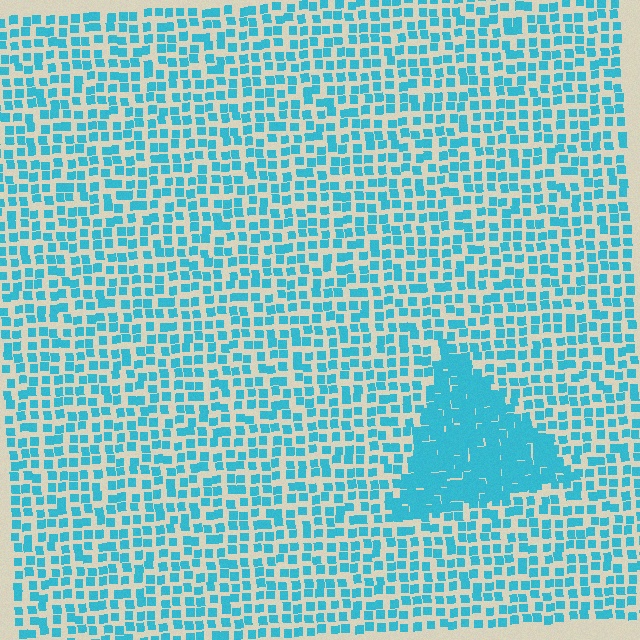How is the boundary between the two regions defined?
The boundary is defined by a change in element density (approximately 2.3x ratio). All elements are the same color, size, and shape.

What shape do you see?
I see a triangle.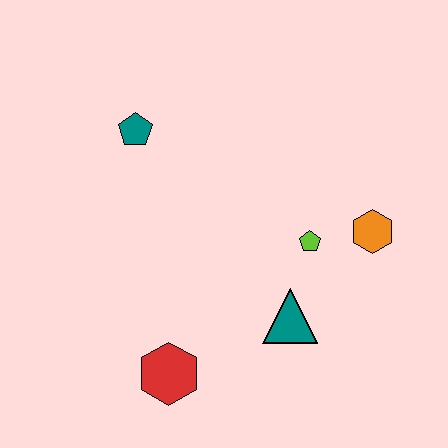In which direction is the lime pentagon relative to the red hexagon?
The lime pentagon is to the right of the red hexagon.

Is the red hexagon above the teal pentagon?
No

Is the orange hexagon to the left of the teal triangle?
No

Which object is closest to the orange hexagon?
The lime pentagon is closest to the orange hexagon.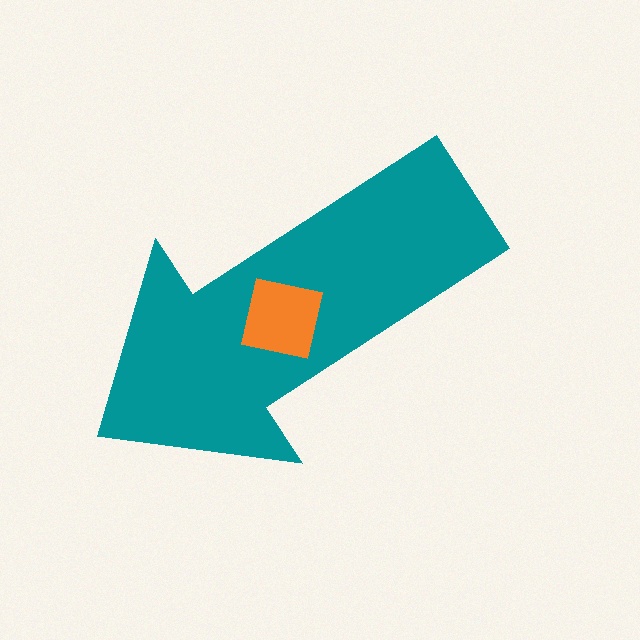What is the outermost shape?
The teal arrow.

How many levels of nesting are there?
2.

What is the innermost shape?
The orange square.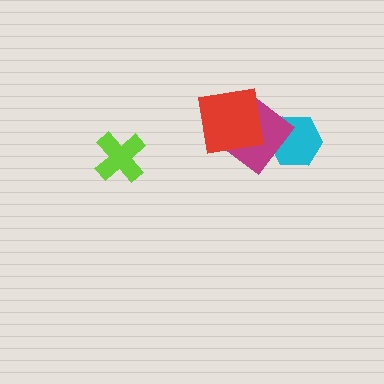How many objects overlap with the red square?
1 object overlaps with the red square.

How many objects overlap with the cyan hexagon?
1 object overlaps with the cyan hexagon.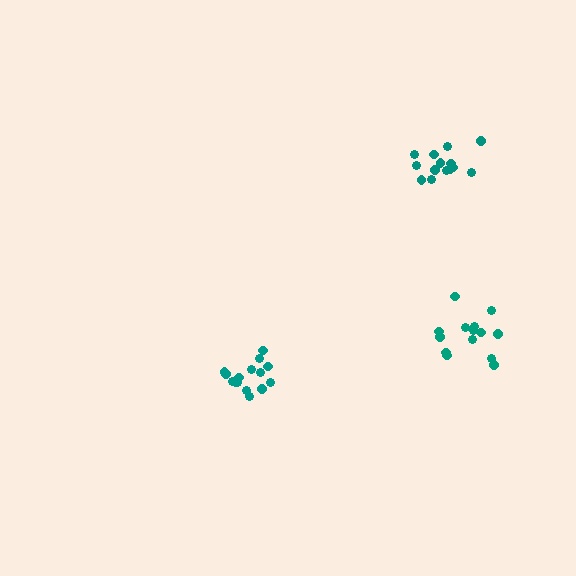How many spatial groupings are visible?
There are 3 spatial groupings.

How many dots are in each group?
Group 1: 15 dots, Group 2: 14 dots, Group 3: 14 dots (43 total).